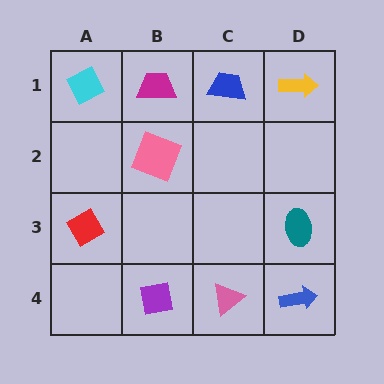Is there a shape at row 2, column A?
No, that cell is empty.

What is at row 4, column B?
A purple square.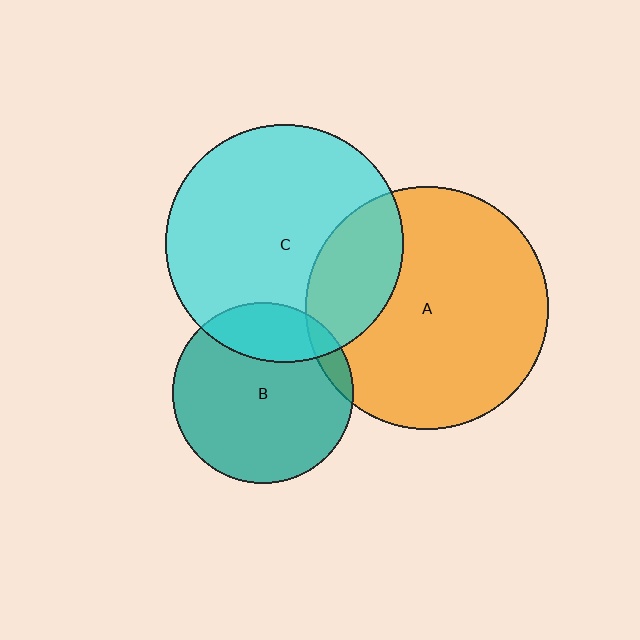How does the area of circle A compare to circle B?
Approximately 1.8 times.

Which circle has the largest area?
Circle A (orange).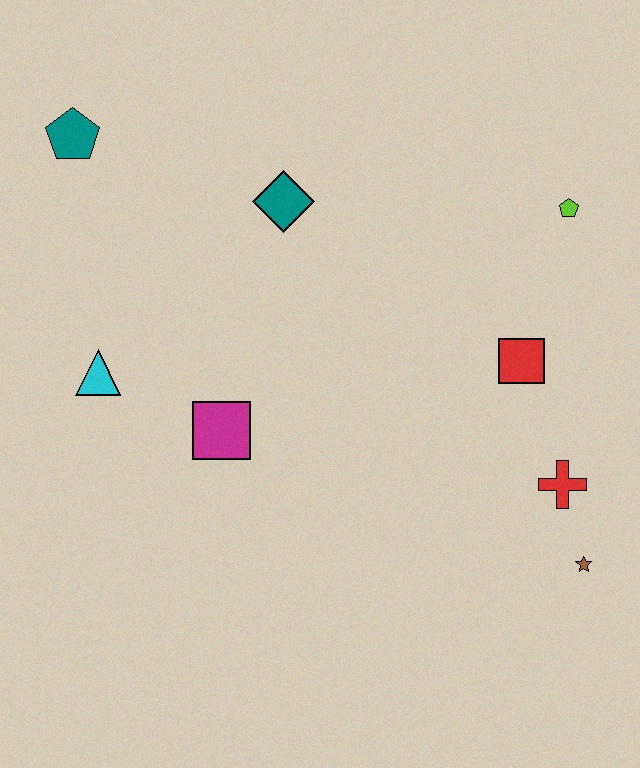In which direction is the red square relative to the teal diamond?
The red square is to the right of the teal diamond.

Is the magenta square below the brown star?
No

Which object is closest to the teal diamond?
The teal pentagon is closest to the teal diamond.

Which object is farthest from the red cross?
The teal pentagon is farthest from the red cross.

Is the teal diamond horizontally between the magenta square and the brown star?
Yes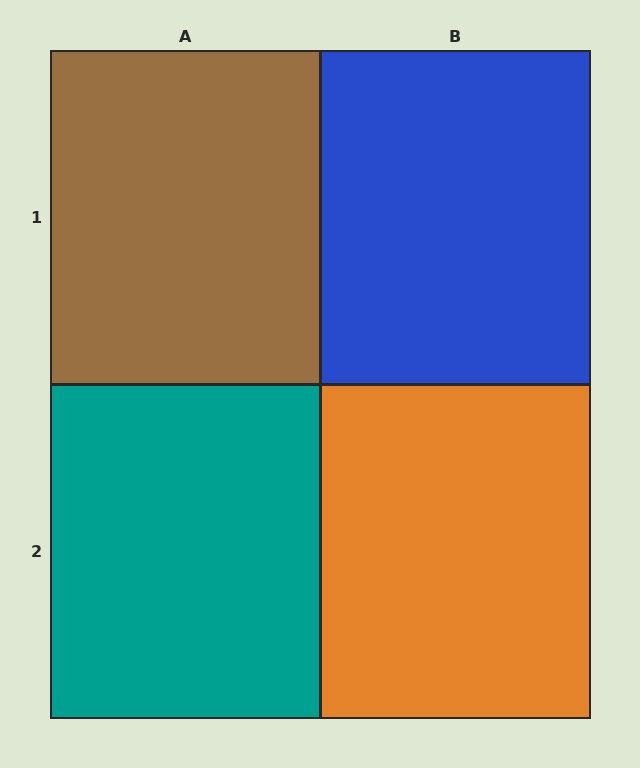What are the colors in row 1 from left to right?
Brown, blue.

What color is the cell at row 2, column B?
Orange.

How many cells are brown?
1 cell is brown.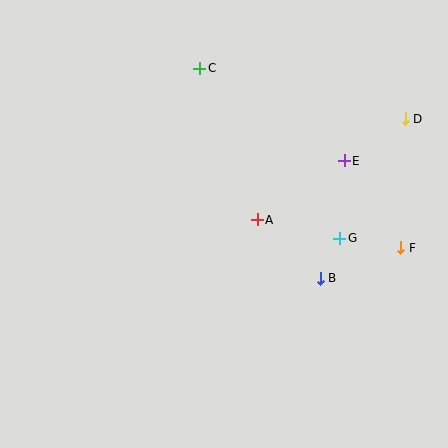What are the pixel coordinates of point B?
Point B is at (320, 278).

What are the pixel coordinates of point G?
Point G is at (340, 238).